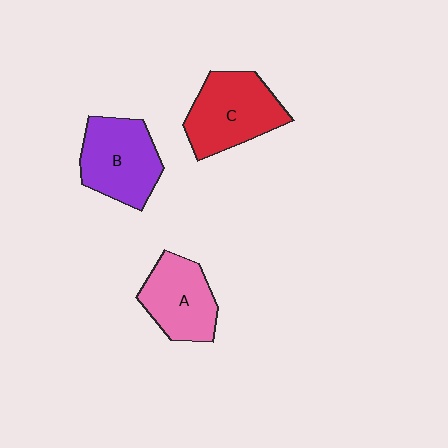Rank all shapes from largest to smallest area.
From largest to smallest: C (red), B (purple), A (pink).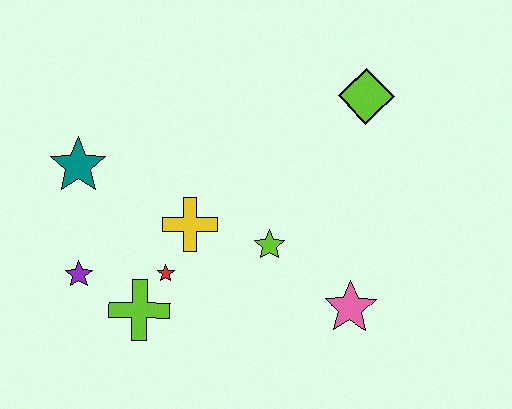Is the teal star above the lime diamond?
No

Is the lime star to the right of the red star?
Yes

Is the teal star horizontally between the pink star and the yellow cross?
No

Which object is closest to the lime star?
The yellow cross is closest to the lime star.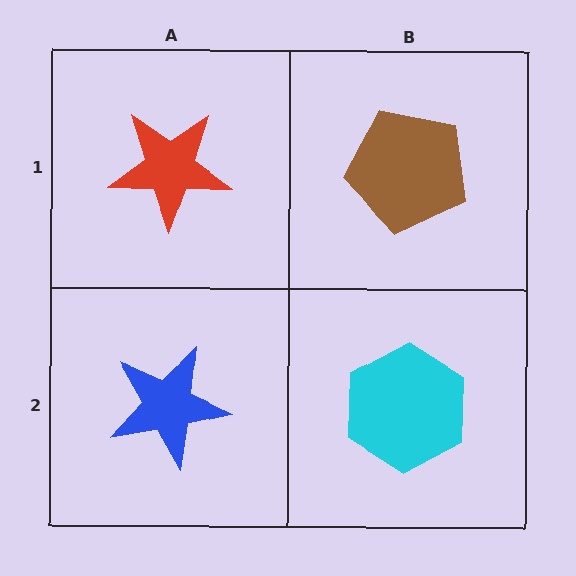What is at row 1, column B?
A brown pentagon.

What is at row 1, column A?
A red star.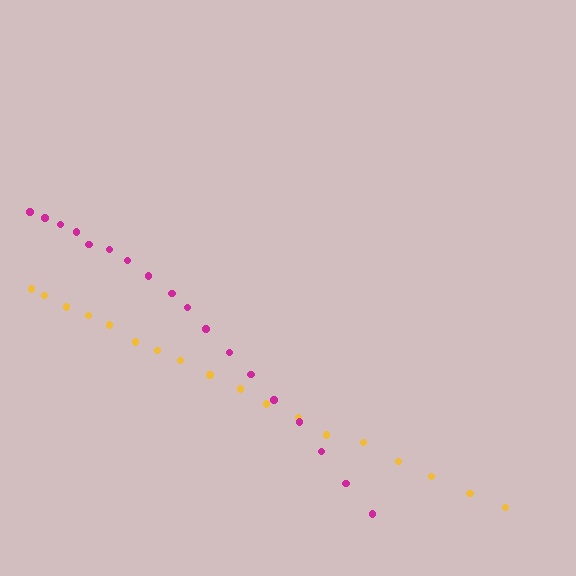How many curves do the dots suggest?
There are 2 distinct paths.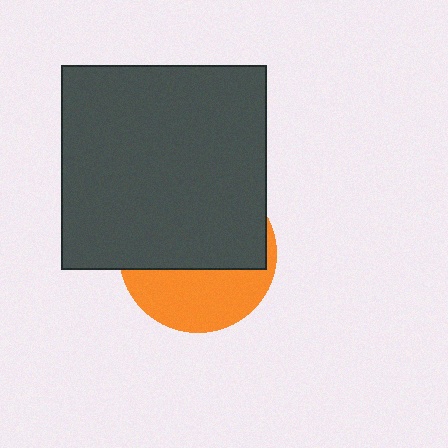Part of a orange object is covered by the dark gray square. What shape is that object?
It is a circle.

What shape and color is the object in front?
The object in front is a dark gray square.